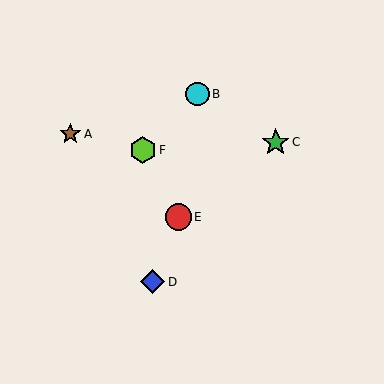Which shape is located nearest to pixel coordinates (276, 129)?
The green star (labeled C) at (276, 142) is nearest to that location.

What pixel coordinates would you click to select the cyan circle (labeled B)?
Click at (197, 94) to select the cyan circle B.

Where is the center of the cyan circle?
The center of the cyan circle is at (197, 94).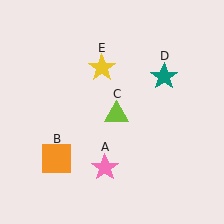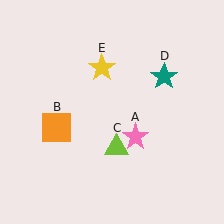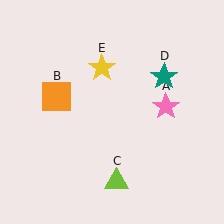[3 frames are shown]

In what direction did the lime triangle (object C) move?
The lime triangle (object C) moved down.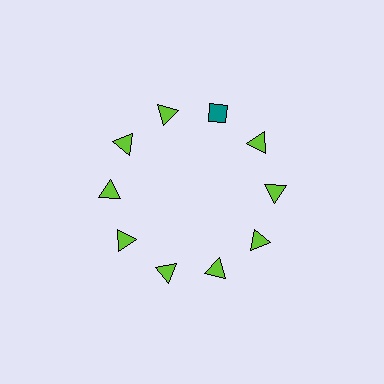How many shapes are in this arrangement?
There are 10 shapes arranged in a ring pattern.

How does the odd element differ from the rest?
It differs in both color (teal instead of lime) and shape (diamond instead of triangle).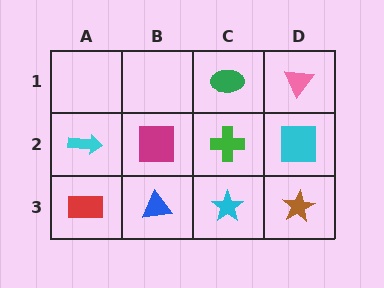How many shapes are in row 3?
4 shapes.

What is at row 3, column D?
A brown star.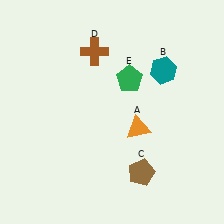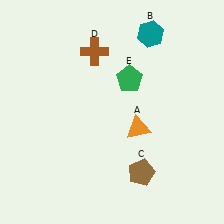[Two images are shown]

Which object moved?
The teal hexagon (B) moved up.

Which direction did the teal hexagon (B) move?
The teal hexagon (B) moved up.